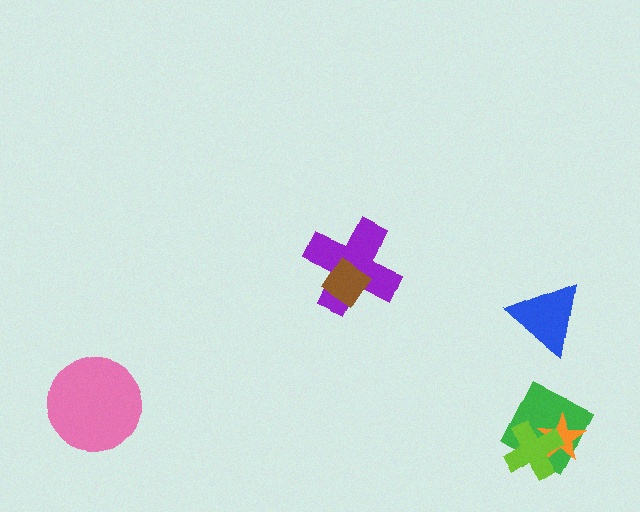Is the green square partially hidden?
Yes, it is partially covered by another shape.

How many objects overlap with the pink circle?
0 objects overlap with the pink circle.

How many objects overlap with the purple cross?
1 object overlaps with the purple cross.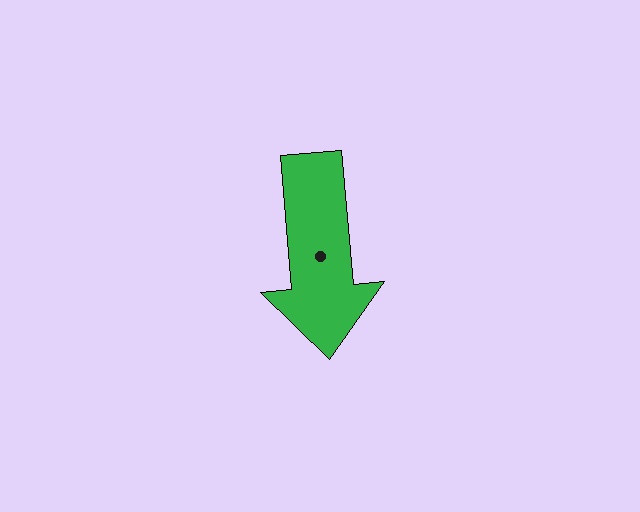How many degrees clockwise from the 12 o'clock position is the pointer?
Approximately 175 degrees.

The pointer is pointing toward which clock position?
Roughly 6 o'clock.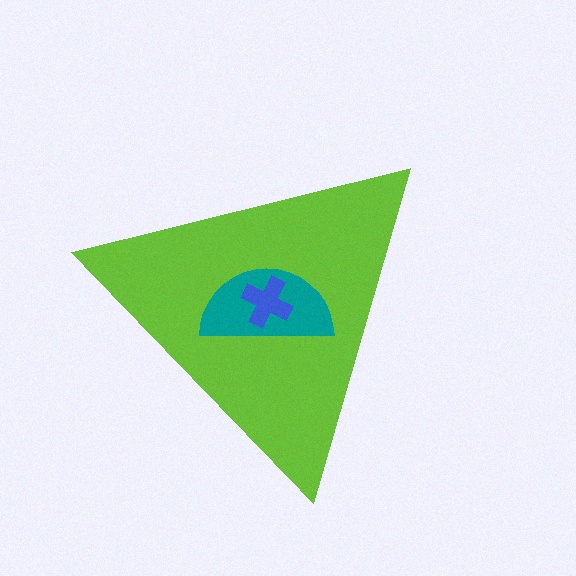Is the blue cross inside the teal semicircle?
Yes.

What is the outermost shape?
The lime triangle.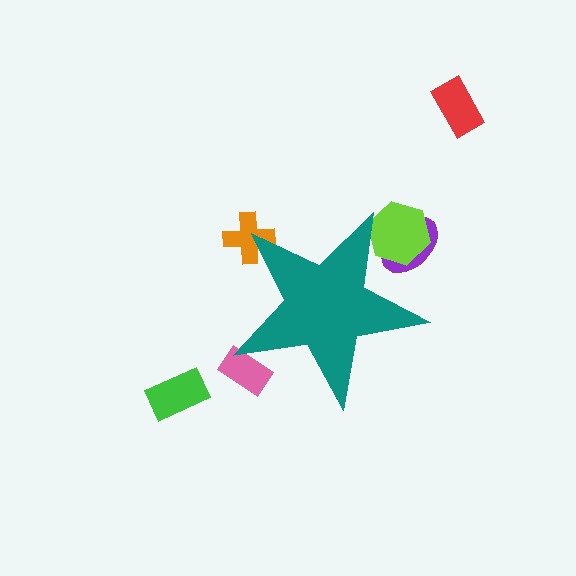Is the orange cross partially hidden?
Yes, the orange cross is partially hidden behind the teal star.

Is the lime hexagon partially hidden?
Yes, the lime hexagon is partially hidden behind the teal star.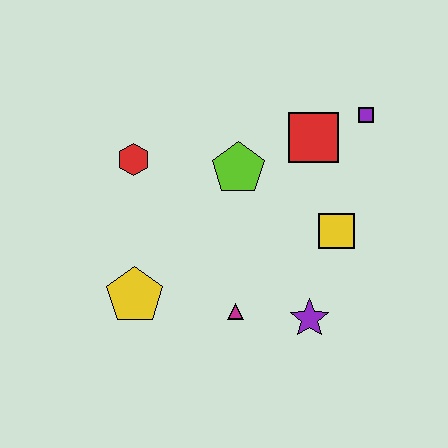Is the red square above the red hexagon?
Yes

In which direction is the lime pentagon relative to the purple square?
The lime pentagon is to the left of the purple square.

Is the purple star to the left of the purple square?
Yes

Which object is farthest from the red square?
The yellow pentagon is farthest from the red square.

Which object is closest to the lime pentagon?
The red square is closest to the lime pentagon.